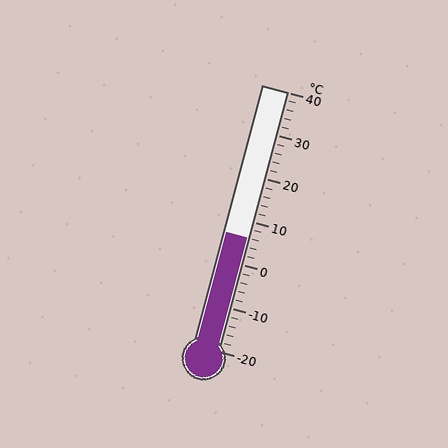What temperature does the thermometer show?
The thermometer shows approximately 6°C.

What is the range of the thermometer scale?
The thermometer scale ranges from -20°C to 40°C.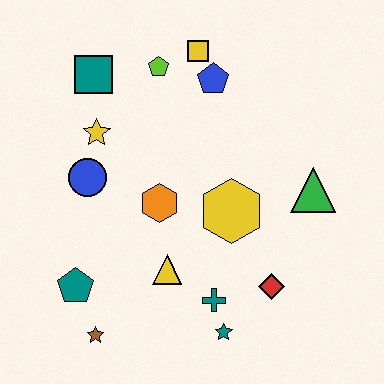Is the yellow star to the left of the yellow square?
Yes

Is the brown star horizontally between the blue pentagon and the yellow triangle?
No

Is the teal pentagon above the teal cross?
Yes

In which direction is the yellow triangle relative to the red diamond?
The yellow triangle is to the left of the red diamond.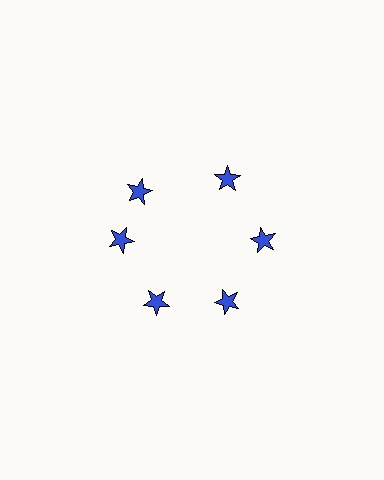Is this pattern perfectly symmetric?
No. The 6 blue stars are arranged in a ring, but one element near the 11 o'clock position is rotated out of alignment along the ring, breaking the 6-fold rotational symmetry.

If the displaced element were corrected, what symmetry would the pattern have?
It would have 6-fold rotational symmetry — the pattern would map onto itself every 60 degrees.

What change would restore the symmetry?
The symmetry would be restored by rotating it back into even spacing with its neighbors so that all 6 stars sit at equal angles and equal distance from the center.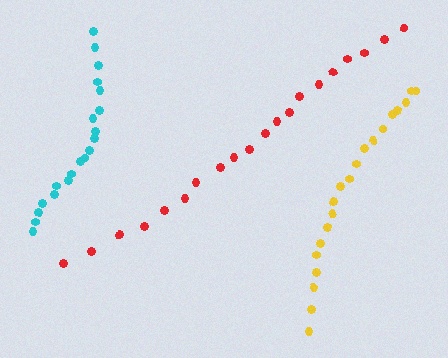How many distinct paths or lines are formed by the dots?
There are 3 distinct paths.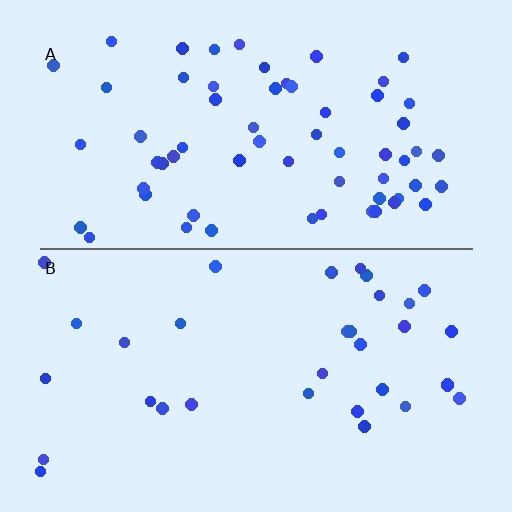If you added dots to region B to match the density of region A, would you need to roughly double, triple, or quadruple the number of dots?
Approximately double.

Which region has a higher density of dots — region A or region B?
A (the top).